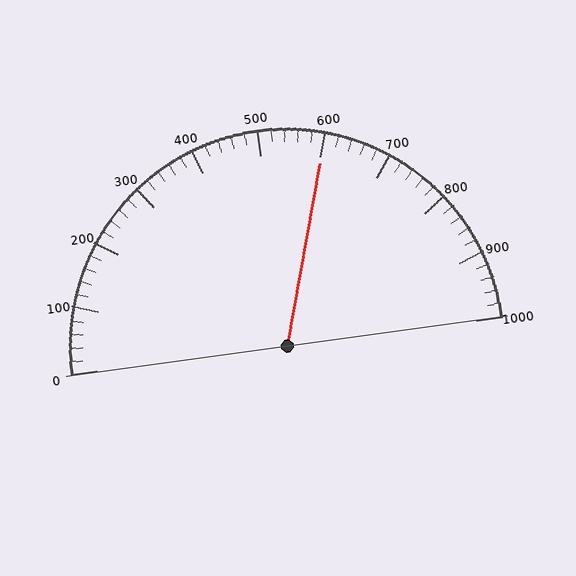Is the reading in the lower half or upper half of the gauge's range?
The reading is in the upper half of the range (0 to 1000).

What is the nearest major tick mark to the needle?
The nearest major tick mark is 600.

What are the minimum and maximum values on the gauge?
The gauge ranges from 0 to 1000.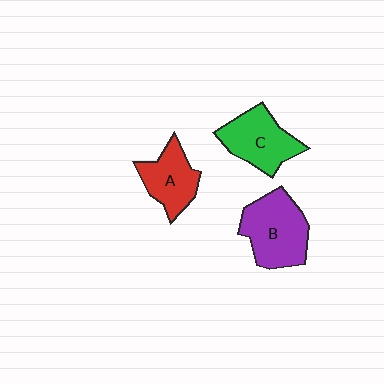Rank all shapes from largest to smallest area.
From largest to smallest: B (purple), C (green), A (red).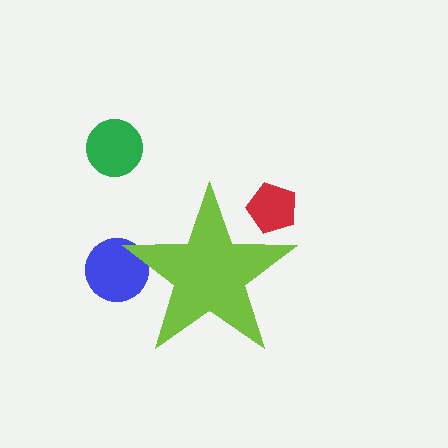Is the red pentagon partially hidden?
Yes, the red pentagon is partially hidden behind the lime star.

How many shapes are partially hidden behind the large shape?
2 shapes are partially hidden.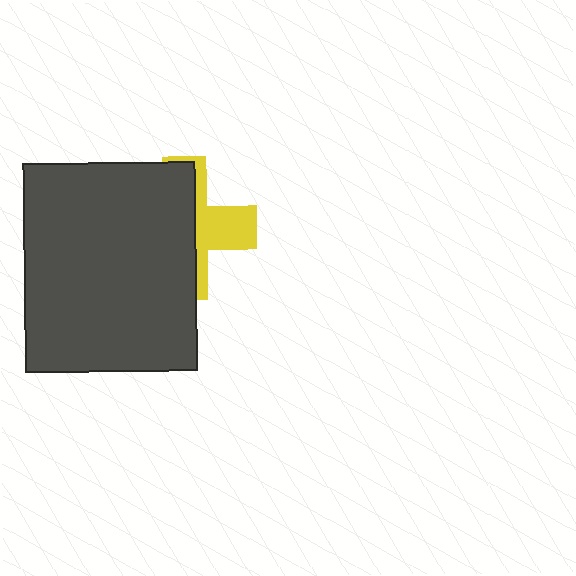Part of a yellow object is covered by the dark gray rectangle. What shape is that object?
It is a cross.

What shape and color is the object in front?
The object in front is a dark gray rectangle.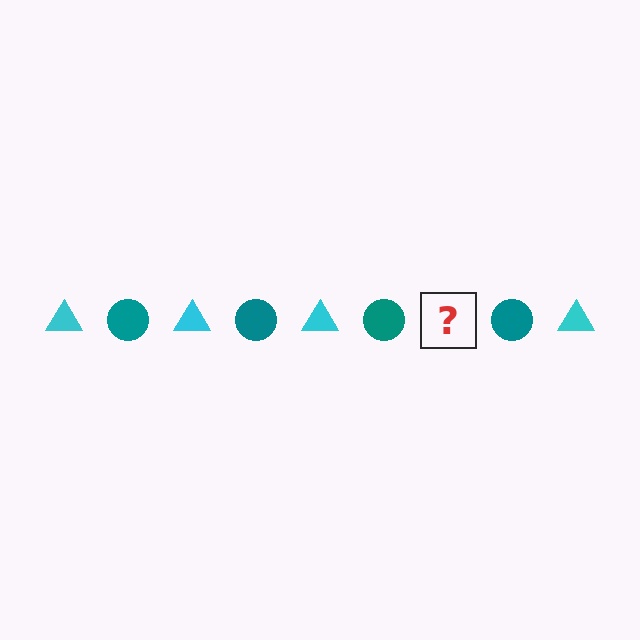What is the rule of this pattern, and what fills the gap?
The rule is that the pattern alternates between cyan triangle and teal circle. The gap should be filled with a cyan triangle.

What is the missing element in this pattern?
The missing element is a cyan triangle.